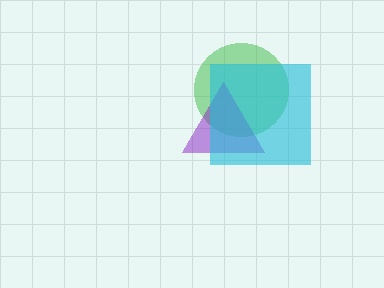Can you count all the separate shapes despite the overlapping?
Yes, there are 3 separate shapes.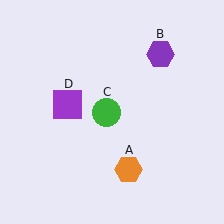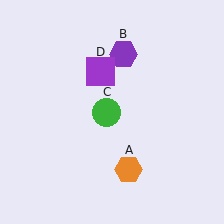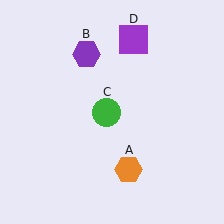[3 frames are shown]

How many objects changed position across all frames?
2 objects changed position: purple hexagon (object B), purple square (object D).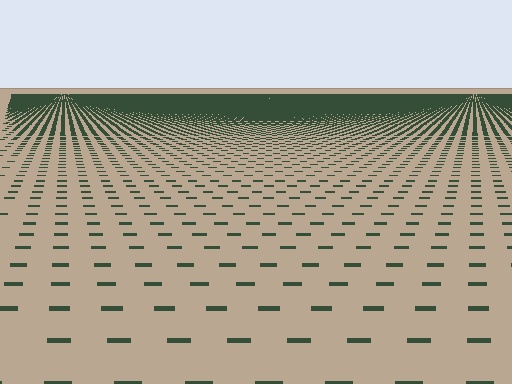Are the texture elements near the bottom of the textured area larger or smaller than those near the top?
Larger. Near the bottom, elements are closer to the viewer and appear at a bigger on-screen size.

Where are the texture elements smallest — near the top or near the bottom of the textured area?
Near the top.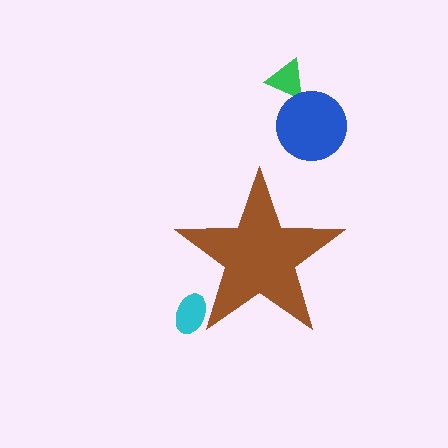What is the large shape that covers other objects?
A brown star.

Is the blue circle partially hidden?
No, the blue circle is fully visible.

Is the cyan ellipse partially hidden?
Yes, the cyan ellipse is partially hidden behind the brown star.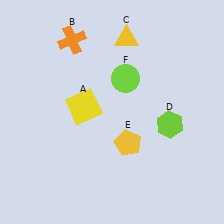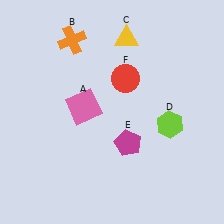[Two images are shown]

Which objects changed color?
A changed from yellow to pink. E changed from yellow to magenta. F changed from lime to red.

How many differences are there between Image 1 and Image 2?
There are 3 differences between the two images.